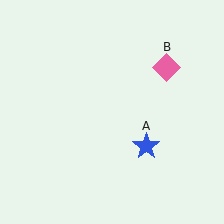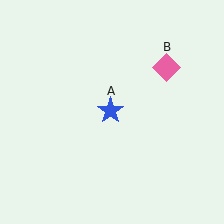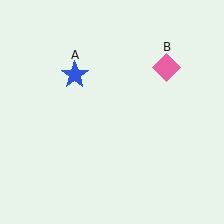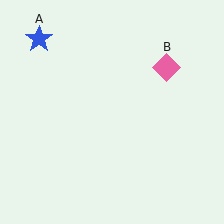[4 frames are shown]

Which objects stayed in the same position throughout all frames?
Pink diamond (object B) remained stationary.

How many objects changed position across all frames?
1 object changed position: blue star (object A).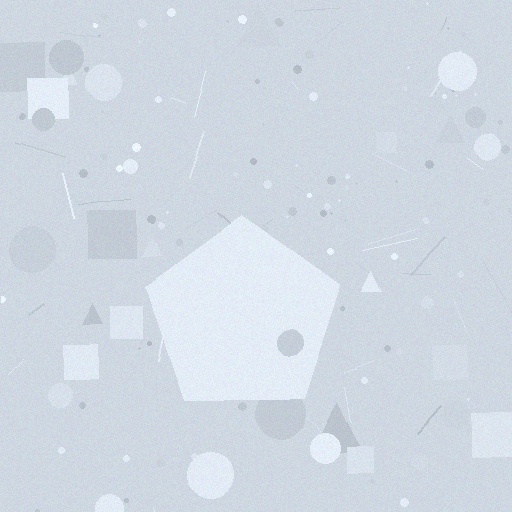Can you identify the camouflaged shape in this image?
The camouflaged shape is a pentagon.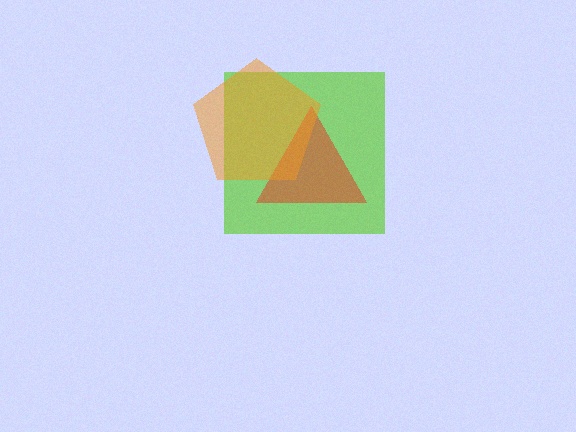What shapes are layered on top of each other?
The layered shapes are: a lime square, a red triangle, an orange pentagon.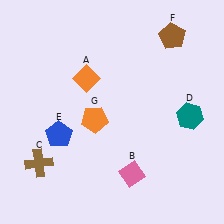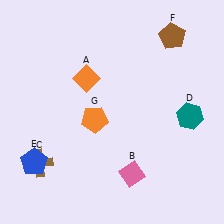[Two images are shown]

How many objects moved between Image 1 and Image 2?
1 object moved between the two images.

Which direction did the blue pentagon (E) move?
The blue pentagon (E) moved down.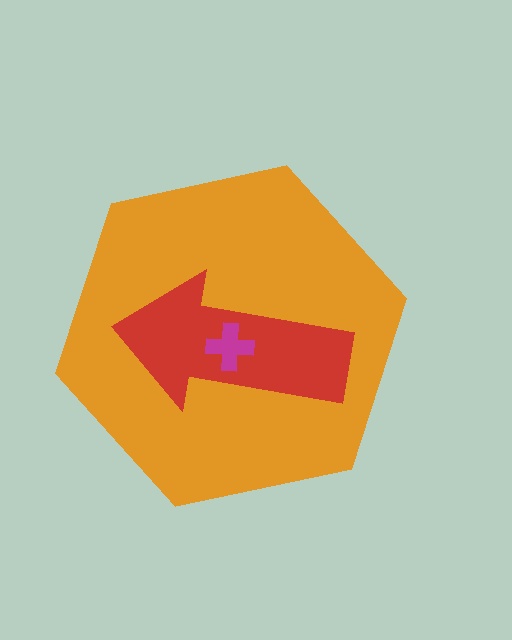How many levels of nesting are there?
3.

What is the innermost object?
The magenta cross.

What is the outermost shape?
The orange hexagon.